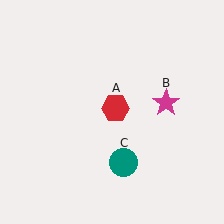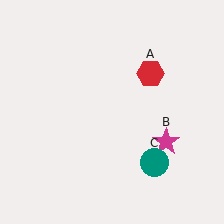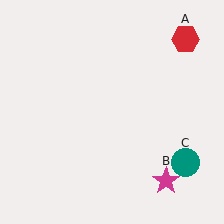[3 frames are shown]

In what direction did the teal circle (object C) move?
The teal circle (object C) moved right.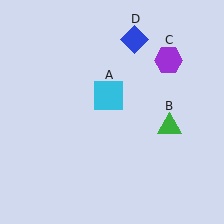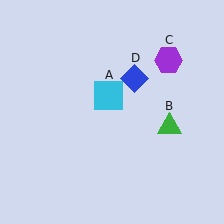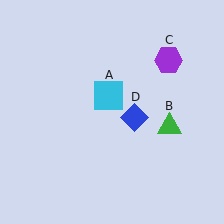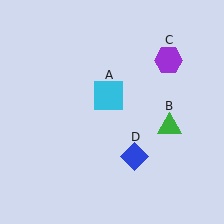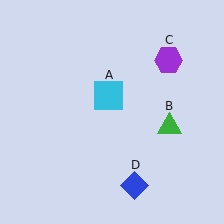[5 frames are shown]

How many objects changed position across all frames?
1 object changed position: blue diamond (object D).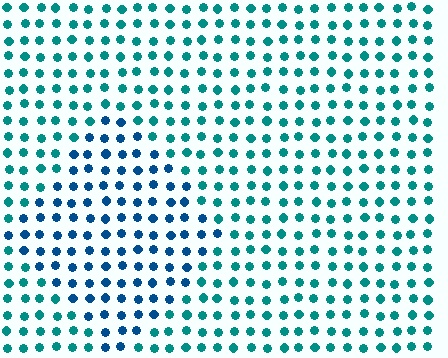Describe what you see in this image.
The image is filled with small teal elements in a uniform arrangement. A diamond-shaped region is visible where the elements are tinted to a slightly different hue, forming a subtle color boundary.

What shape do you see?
I see a diamond.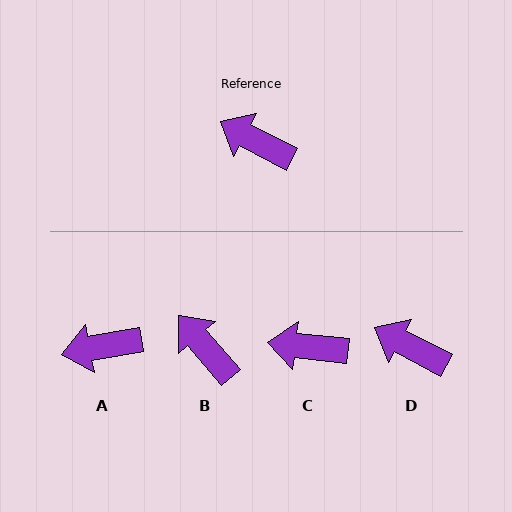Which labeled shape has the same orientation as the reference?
D.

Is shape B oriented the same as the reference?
No, it is off by about 22 degrees.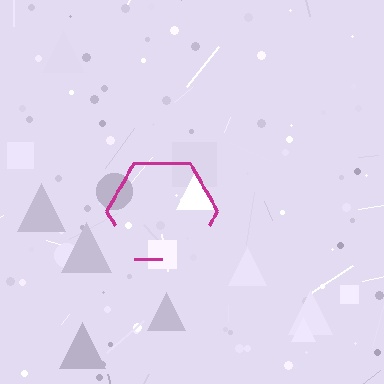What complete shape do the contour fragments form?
The contour fragments form a hexagon.